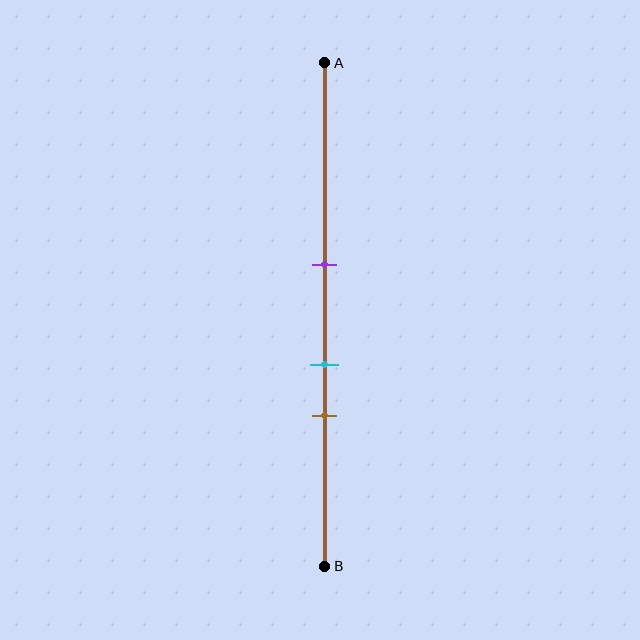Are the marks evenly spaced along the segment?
Yes, the marks are approximately evenly spaced.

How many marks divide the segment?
There are 3 marks dividing the segment.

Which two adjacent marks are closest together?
The cyan and brown marks are the closest adjacent pair.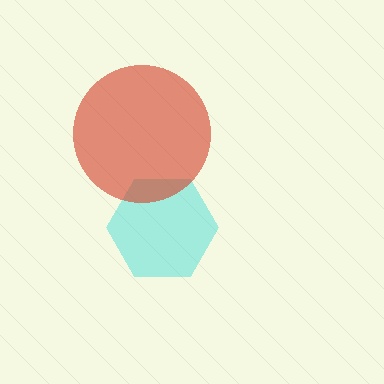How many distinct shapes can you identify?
There are 2 distinct shapes: a cyan hexagon, a red circle.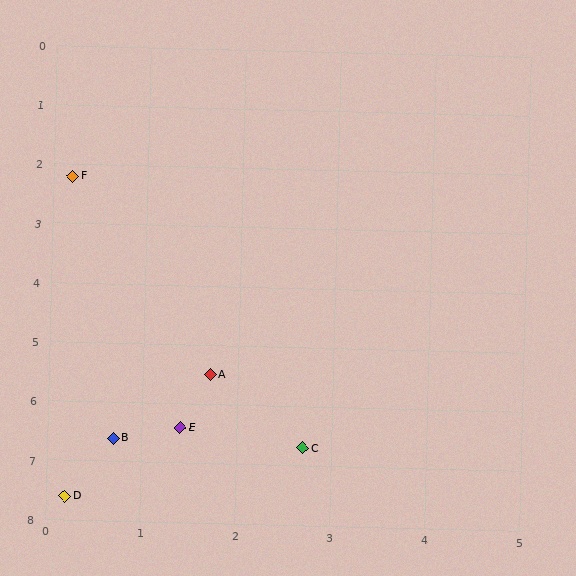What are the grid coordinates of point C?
Point C is at approximately (2.7, 6.7).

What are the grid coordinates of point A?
Point A is at approximately (1.7, 5.5).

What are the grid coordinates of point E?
Point E is at approximately (1.4, 6.4).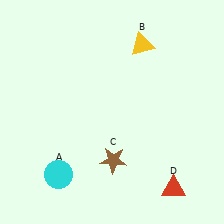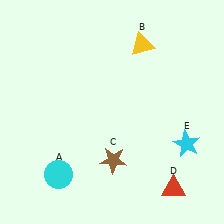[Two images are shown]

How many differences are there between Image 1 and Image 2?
There is 1 difference between the two images.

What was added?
A cyan star (E) was added in Image 2.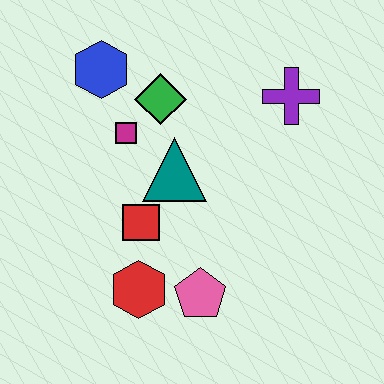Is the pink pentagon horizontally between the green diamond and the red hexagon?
No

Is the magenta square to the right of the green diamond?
No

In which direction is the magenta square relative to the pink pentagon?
The magenta square is above the pink pentagon.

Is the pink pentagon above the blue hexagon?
No